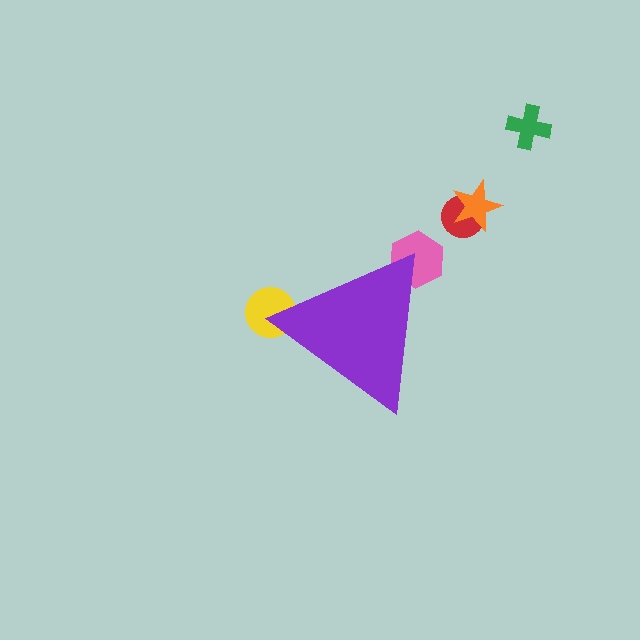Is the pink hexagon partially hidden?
Yes, the pink hexagon is partially hidden behind the purple triangle.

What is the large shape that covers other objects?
A purple triangle.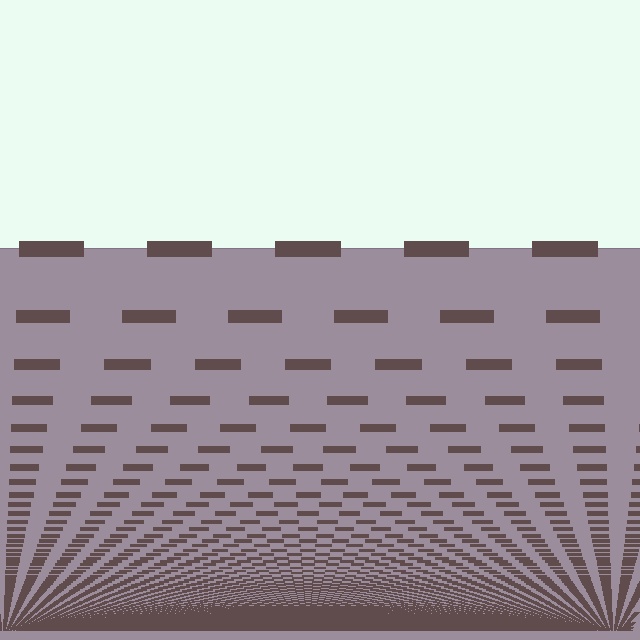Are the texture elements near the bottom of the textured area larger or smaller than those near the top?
Smaller. The gradient is inverted — elements near the bottom are smaller and denser.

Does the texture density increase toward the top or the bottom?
Density increases toward the bottom.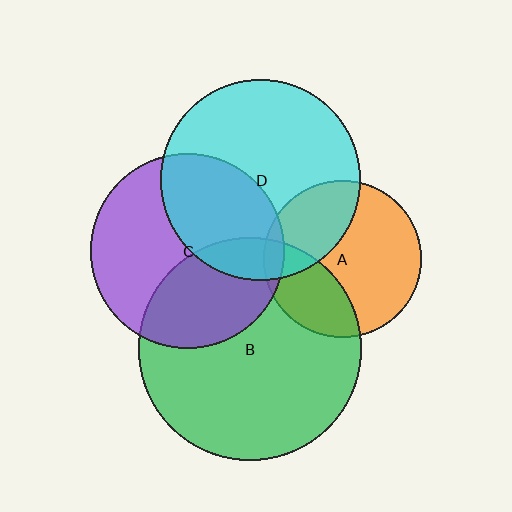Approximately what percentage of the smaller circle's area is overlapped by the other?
Approximately 5%.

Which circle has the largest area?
Circle B (green).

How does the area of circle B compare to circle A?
Approximately 2.0 times.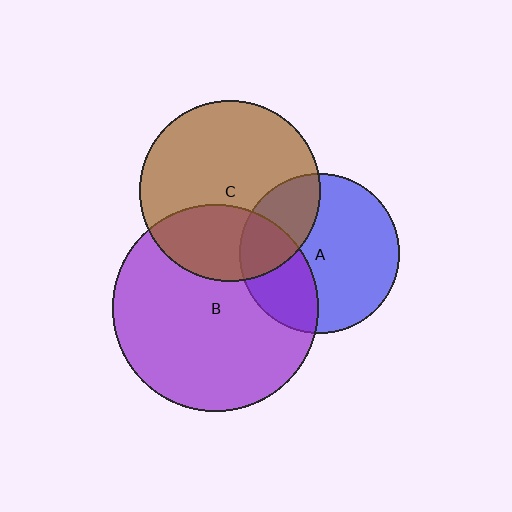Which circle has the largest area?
Circle B (purple).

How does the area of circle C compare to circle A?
Approximately 1.3 times.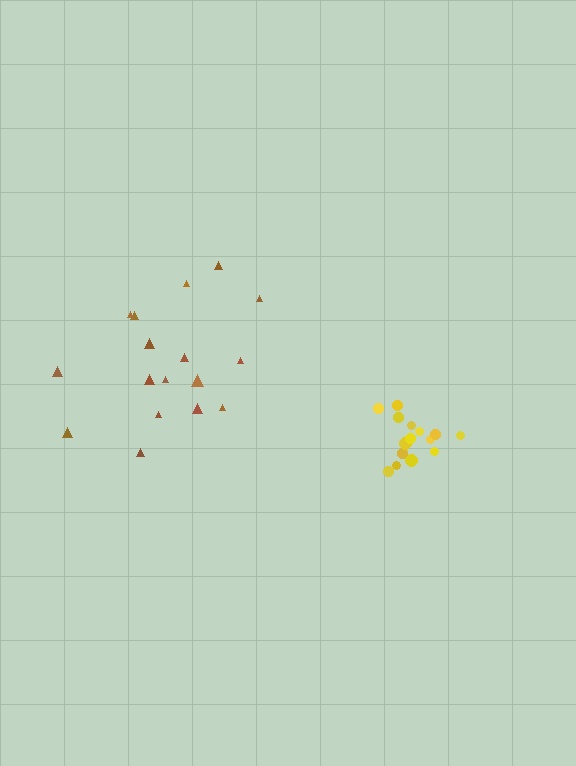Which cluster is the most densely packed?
Yellow.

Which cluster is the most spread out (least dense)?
Brown.